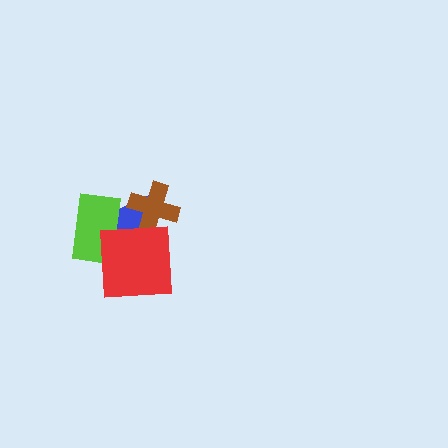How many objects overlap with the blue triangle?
3 objects overlap with the blue triangle.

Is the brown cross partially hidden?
Yes, it is partially covered by another shape.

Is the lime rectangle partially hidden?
Yes, it is partially covered by another shape.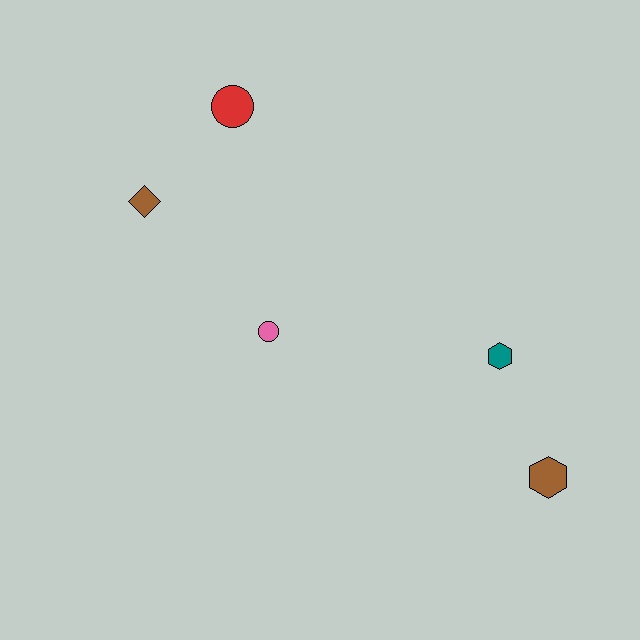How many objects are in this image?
There are 5 objects.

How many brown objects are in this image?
There are 2 brown objects.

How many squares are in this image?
There are no squares.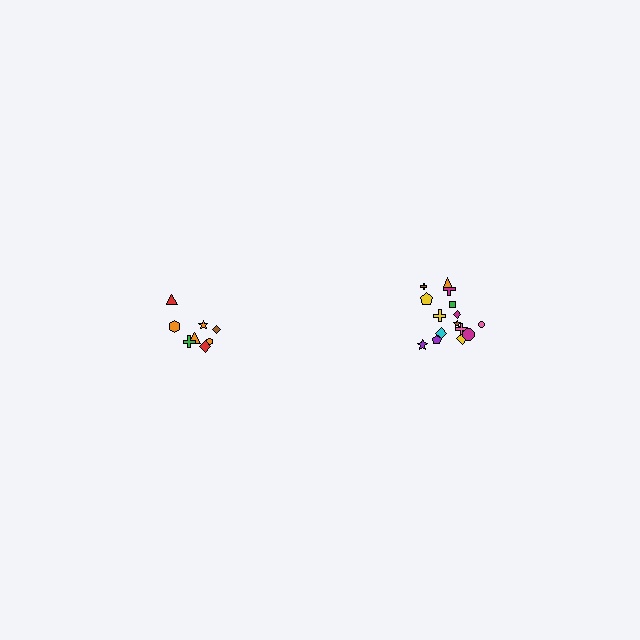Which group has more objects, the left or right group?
The right group.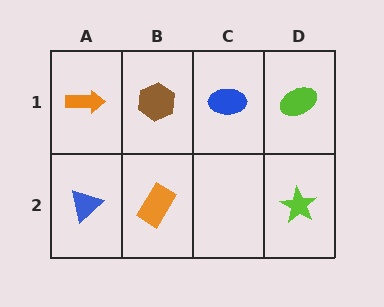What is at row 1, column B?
A brown hexagon.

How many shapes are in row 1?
4 shapes.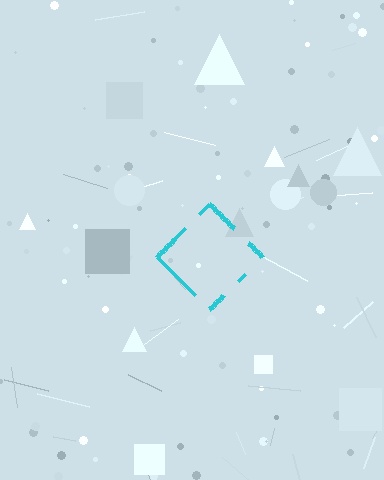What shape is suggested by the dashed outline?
The dashed outline suggests a diamond.